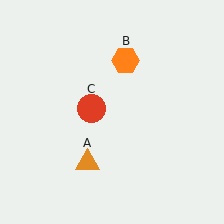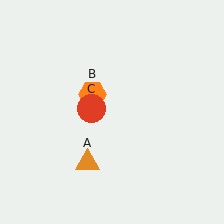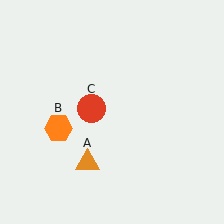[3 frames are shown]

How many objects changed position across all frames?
1 object changed position: orange hexagon (object B).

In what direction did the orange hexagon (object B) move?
The orange hexagon (object B) moved down and to the left.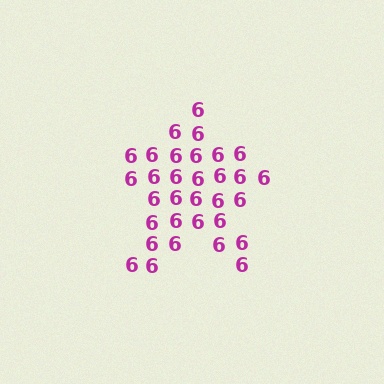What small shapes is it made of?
It is made of small digit 6's.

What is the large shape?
The large shape is a star.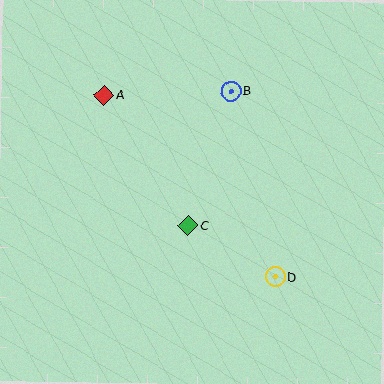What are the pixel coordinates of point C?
Point C is at (188, 226).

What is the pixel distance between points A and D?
The distance between A and D is 250 pixels.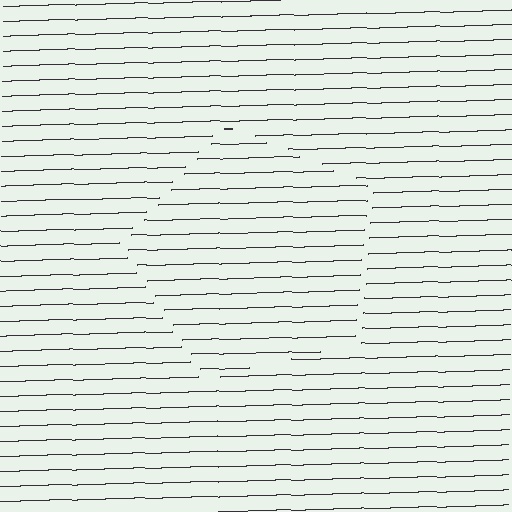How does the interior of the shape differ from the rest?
The interior of the shape contains the same grating, shifted by half a period — the contour is defined by the phase discontinuity where line-ends from the inner and outer gratings abut.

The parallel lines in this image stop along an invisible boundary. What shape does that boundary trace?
An illusory pentagon. The interior of the shape contains the same grating, shifted by half a period — the contour is defined by the phase discontinuity where line-ends from the inner and outer gratings abut.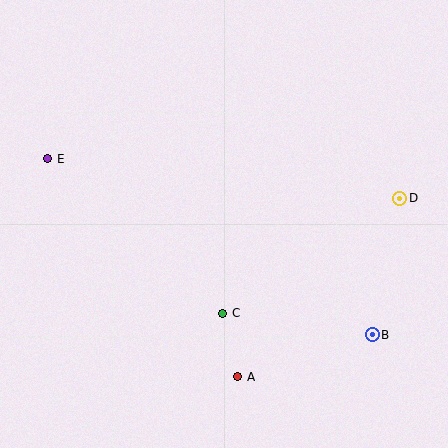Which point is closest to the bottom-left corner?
Point A is closest to the bottom-left corner.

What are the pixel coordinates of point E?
Point E is at (48, 159).